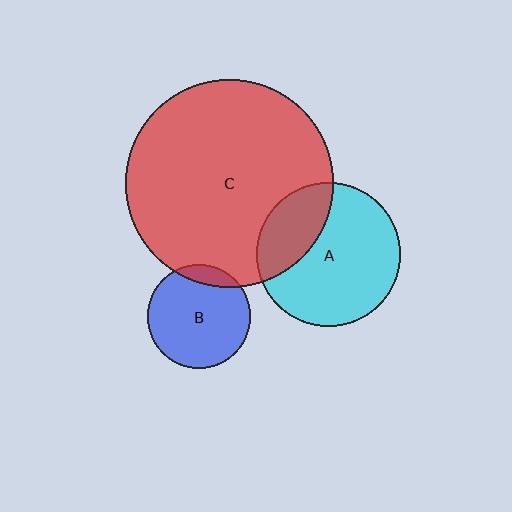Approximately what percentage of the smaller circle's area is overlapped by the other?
Approximately 10%.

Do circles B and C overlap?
Yes.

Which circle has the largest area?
Circle C (red).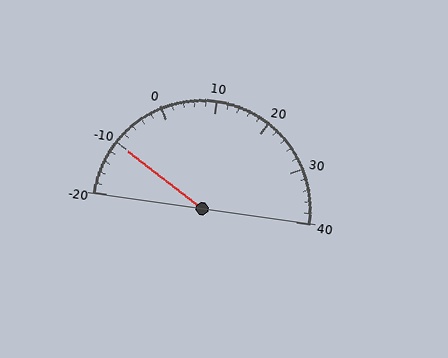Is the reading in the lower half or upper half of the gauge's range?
The reading is in the lower half of the range (-20 to 40).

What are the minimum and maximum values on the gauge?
The gauge ranges from -20 to 40.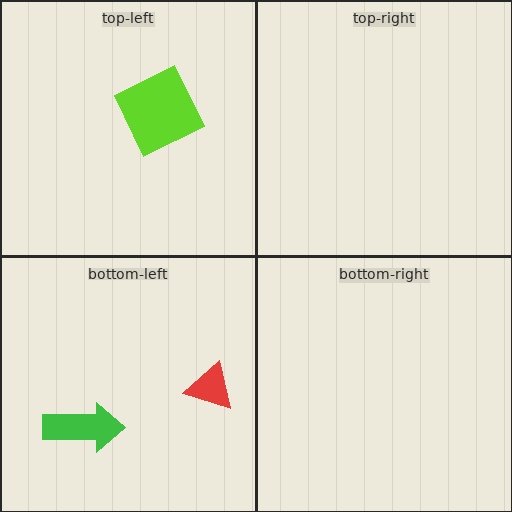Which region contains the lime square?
The top-left region.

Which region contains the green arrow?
The bottom-left region.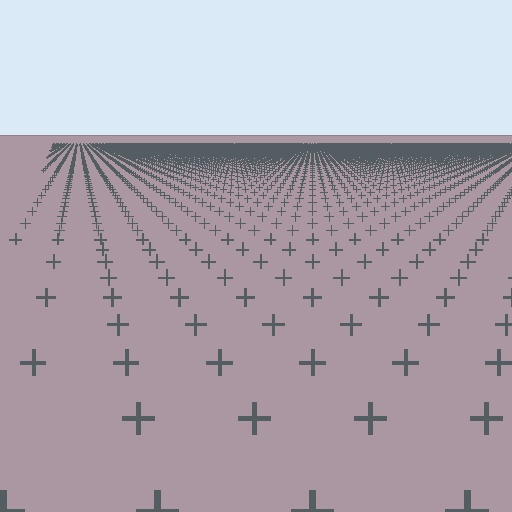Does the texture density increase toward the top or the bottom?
Density increases toward the top.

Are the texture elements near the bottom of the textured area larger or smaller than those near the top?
Larger. Near the bottom, elements are closer to the viewer and appear at a bigger on-screen size.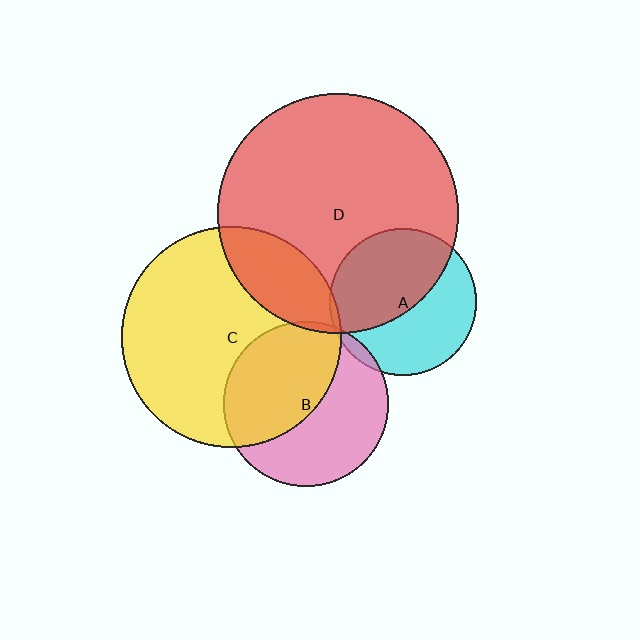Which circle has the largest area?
Circle D (red).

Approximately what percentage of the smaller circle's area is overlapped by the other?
Approximately 5%.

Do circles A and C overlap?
Yes.